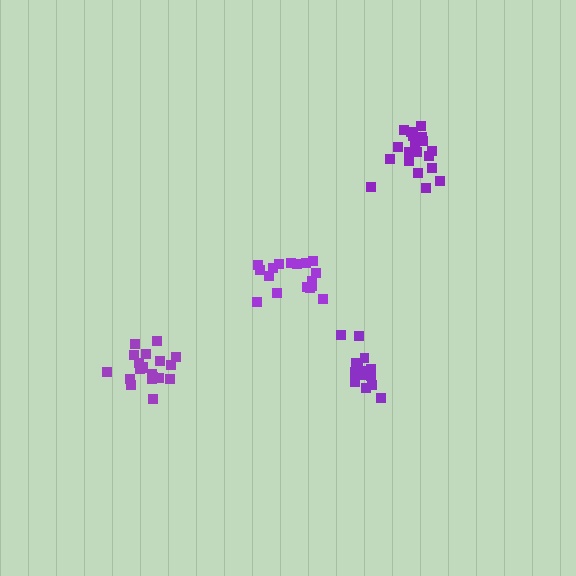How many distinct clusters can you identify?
There are 4 distinct clusters.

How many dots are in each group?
Group 1: 20 dots, Group 2: 21 dots, Group 3: 15 dots, Group 4: 17 dots (73 total).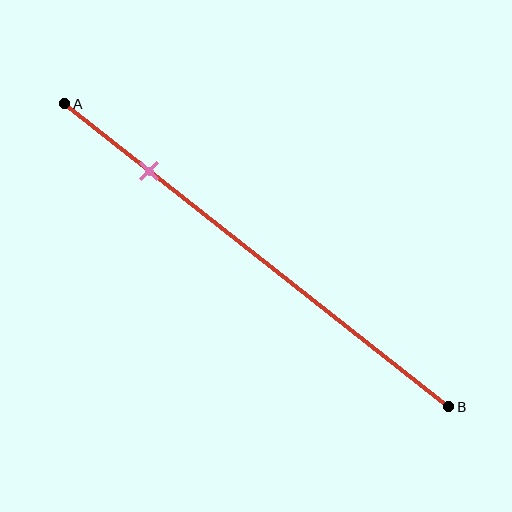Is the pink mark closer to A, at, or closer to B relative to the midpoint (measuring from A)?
The pink mark is closer to point A than the midpoint of segment AB.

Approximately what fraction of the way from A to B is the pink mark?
The pink mark is approximately 20% of the way from A to B.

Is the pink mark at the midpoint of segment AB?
No, the mark is at about 20% from A, not at the 50% midpoint.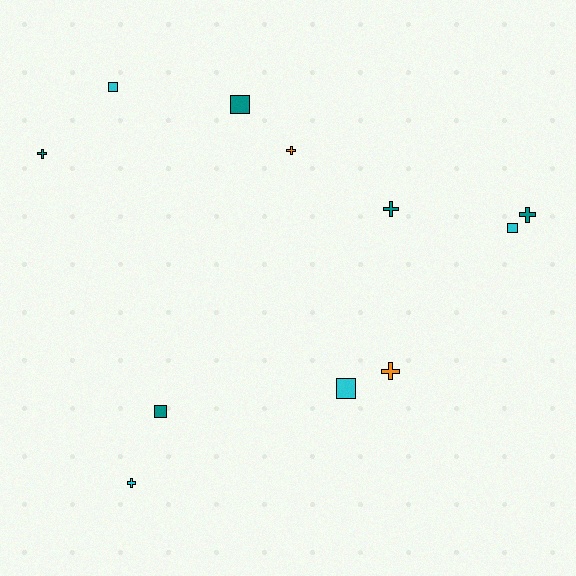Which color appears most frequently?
Teal, with 5 objects.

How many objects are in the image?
There are 11 objects.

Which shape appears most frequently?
Cross, with 6 objects.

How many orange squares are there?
There are no orange squares.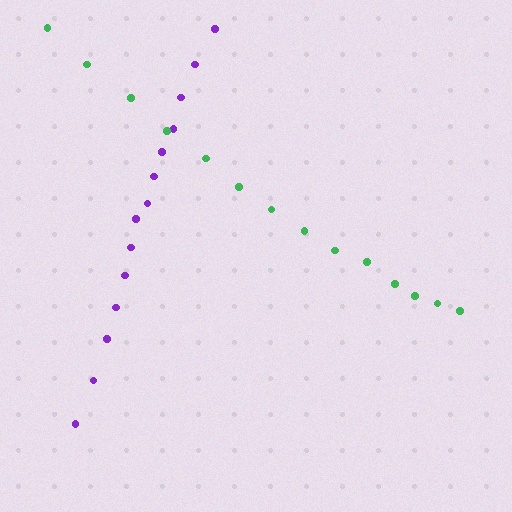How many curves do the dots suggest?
There are 2 distinct paths.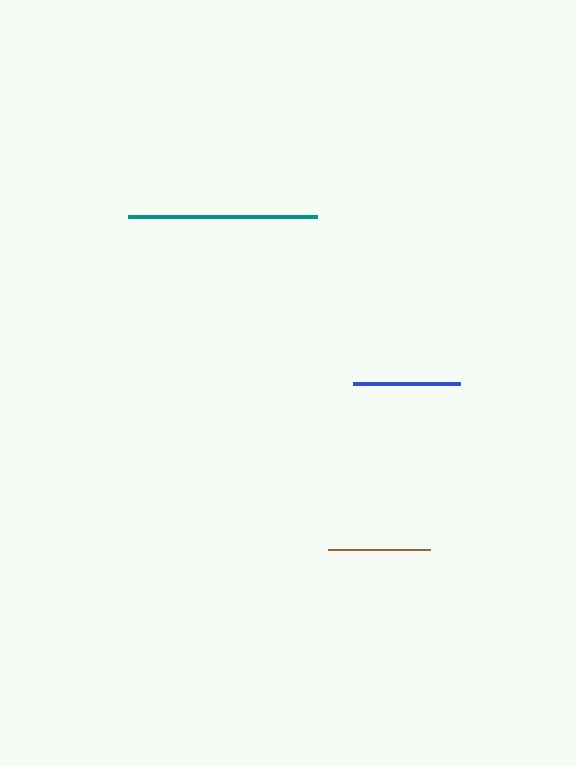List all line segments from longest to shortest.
From longest to shortest: teal, blue, brown.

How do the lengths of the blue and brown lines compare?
The blue and brown lines are approximately the same length.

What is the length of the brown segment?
The brown segment is approximately 102 pixels long.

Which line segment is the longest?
The teal line is the longest at approximately 189 pixels.